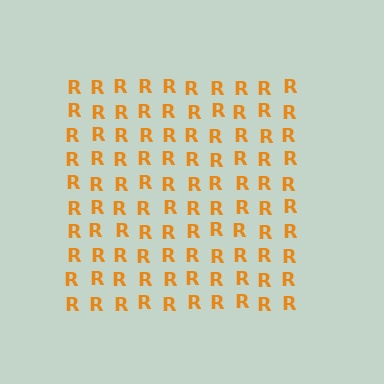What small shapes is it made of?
It is made of small letter R's.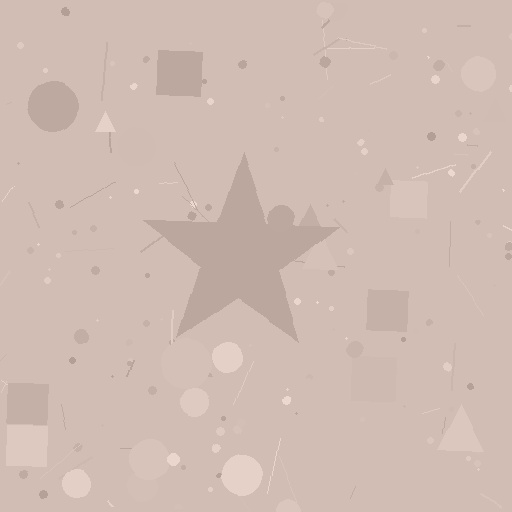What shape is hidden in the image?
A star is hidden in the image.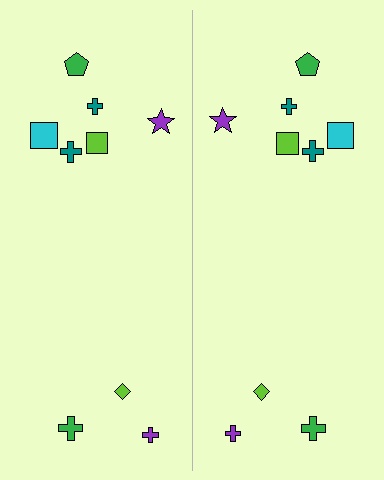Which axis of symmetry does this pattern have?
The pattern has a vertical axis of symmetry running through the center of the image.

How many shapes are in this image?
There are 18 shapes in this image.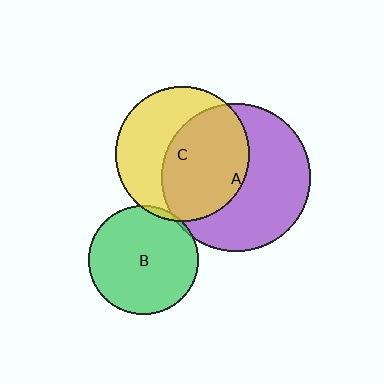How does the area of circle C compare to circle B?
Approximately 1.5 times.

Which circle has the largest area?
Circle A (purple).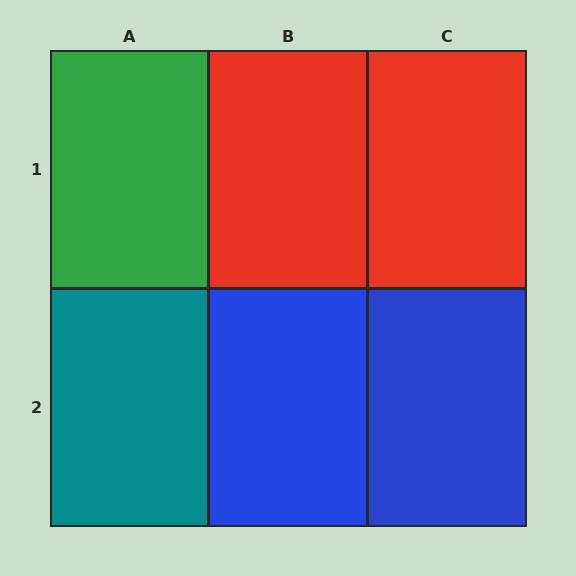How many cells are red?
2 cells are red.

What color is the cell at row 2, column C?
Blue.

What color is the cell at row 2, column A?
Teal.